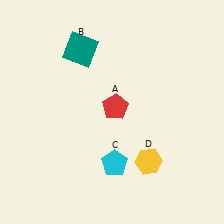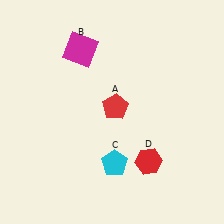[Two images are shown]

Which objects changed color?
B changed from teal to magenta. D changed from yellow to red.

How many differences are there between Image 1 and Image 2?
There are 2 differences between the two images.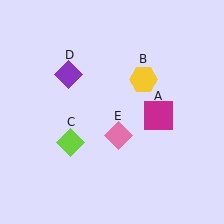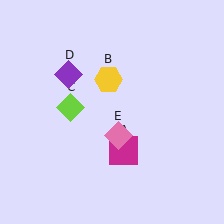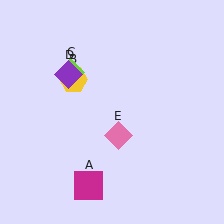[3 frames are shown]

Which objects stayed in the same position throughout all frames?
Purple diamond (object D) and pink diamond (object E) remained stationary.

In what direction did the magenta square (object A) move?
The magenta square (object A) moved down and to the left.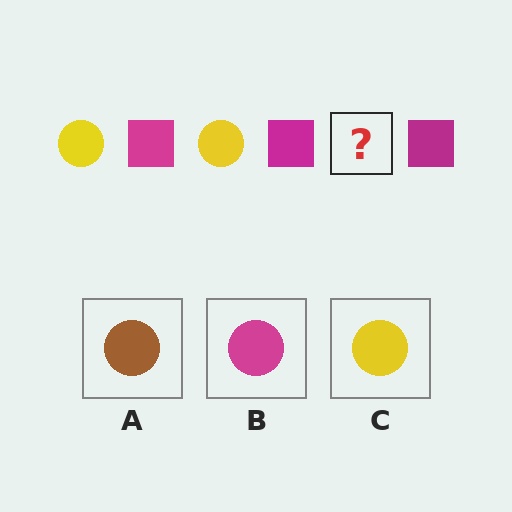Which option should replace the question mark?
Option C.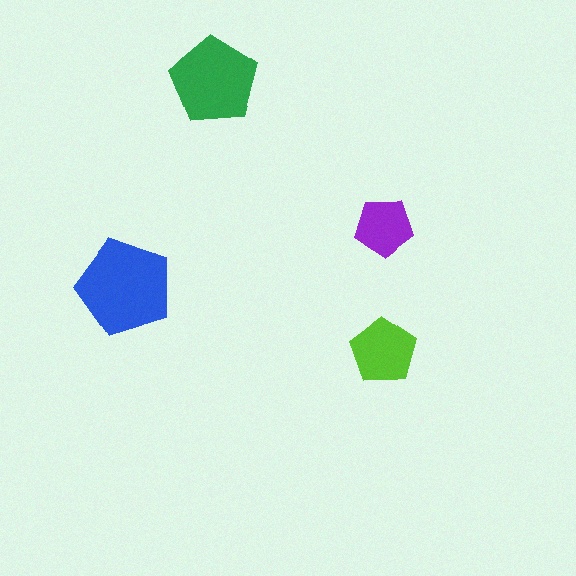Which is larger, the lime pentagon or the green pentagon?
The green one.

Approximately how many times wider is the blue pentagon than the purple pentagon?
About 1.5 times wider.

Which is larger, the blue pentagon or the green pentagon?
The blue one.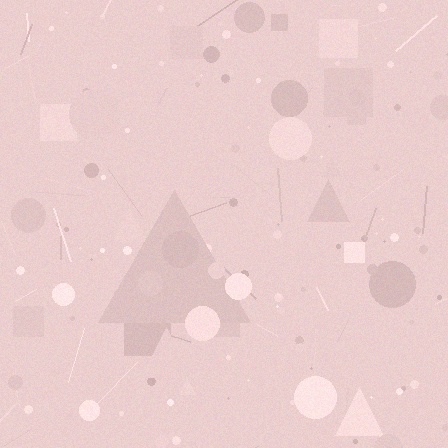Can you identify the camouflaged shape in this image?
The camouflaged shape is a triangle.